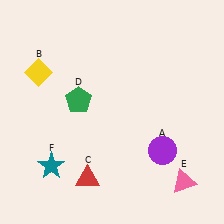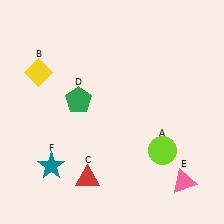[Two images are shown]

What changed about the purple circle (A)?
In Image 1, A is purple. In Image 2, it changed to lime.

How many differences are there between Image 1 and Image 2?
There is 1 difference between the two images.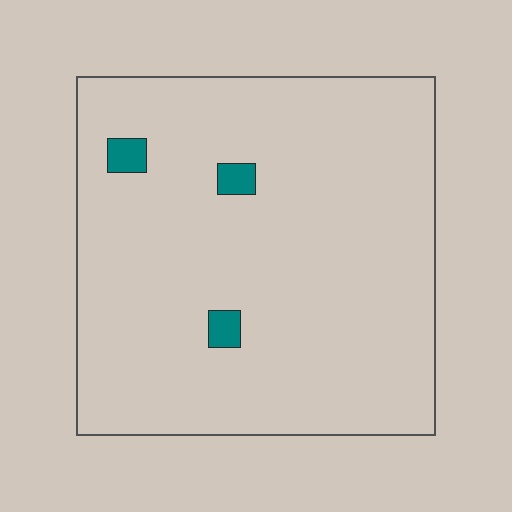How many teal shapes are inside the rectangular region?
3.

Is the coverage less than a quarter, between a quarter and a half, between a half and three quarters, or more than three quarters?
Less than a quarter.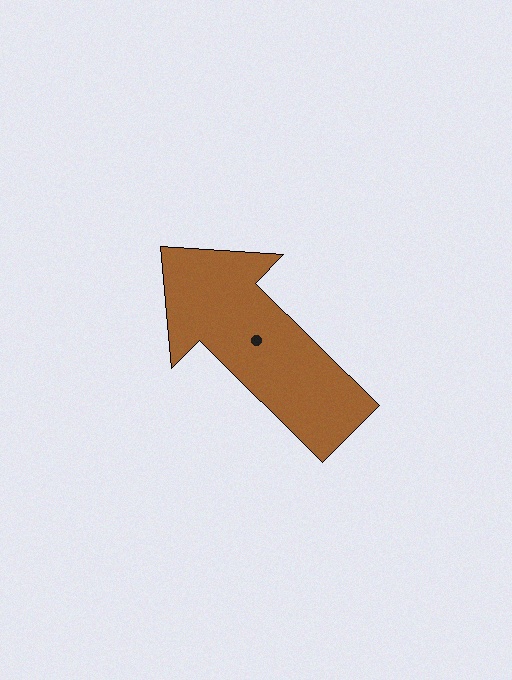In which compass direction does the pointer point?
Northwest.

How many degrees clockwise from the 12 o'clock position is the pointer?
Approximately 315 degrees.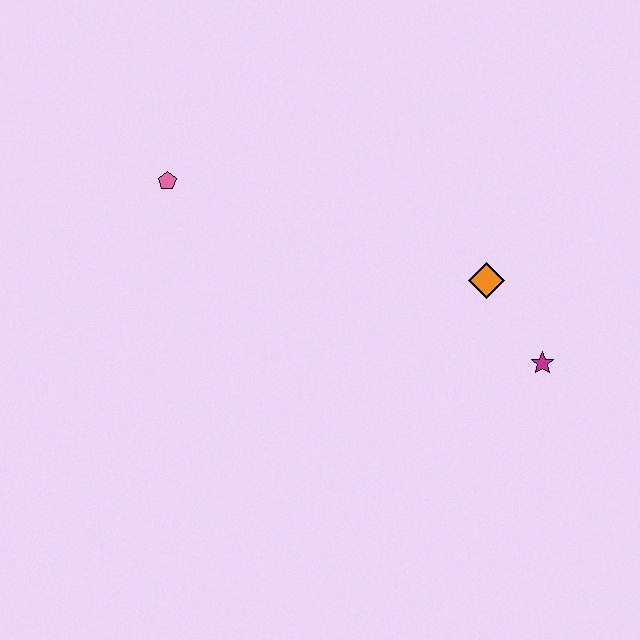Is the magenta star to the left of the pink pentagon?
No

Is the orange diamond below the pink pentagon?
Yes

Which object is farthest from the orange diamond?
The pink pentagon is farthest from the orange diamond.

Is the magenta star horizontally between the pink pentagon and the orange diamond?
No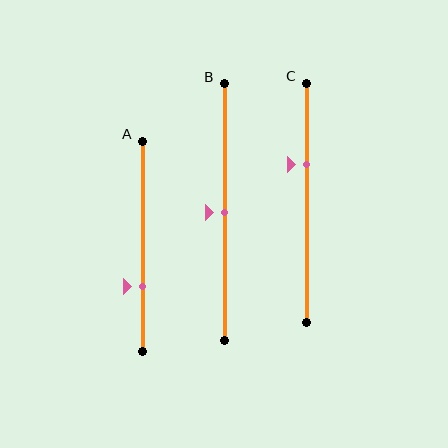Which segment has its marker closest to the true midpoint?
Segment B has its marker closest to the true midpoint.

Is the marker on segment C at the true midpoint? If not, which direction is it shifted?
No, the marker on segment C is shifted upward by about 16% of the segment length.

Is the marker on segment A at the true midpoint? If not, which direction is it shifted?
No, the marker on segment A is shifted downward by about 19% of the segment length.